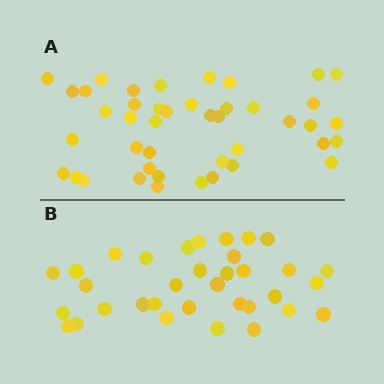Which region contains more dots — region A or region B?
Region A (the top region) has more dots.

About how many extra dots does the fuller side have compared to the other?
Region A has roughly 8 or so more dots than region B.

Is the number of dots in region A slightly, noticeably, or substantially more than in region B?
Region A has noticeably more, but not dramatically so. The ratio is roughly 1.3 to 1.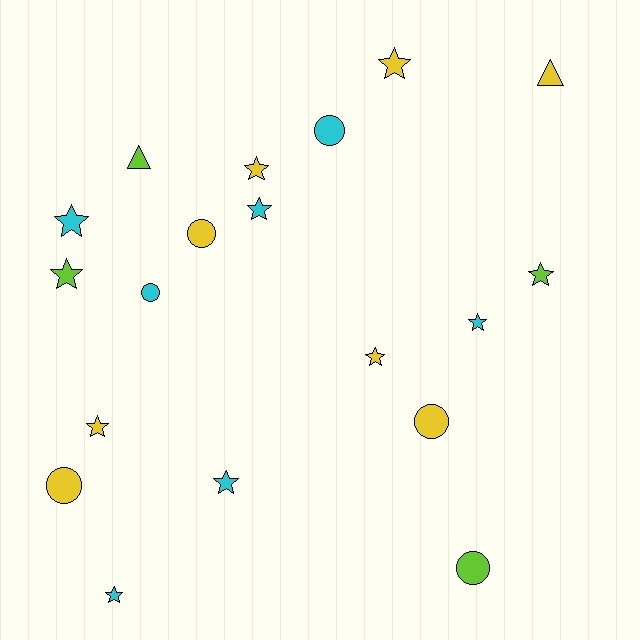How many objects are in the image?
There are 19 objects.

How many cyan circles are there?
There are 2 cyan circles.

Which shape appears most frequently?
Star, with 11 objects.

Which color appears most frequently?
Yellow, with 8 objects.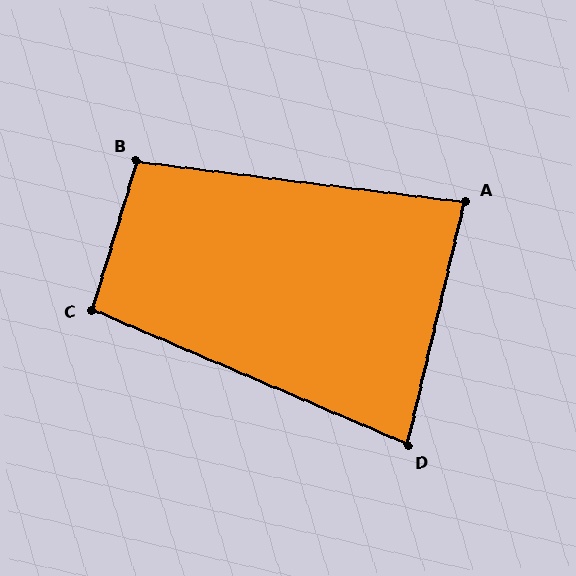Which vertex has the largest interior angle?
B, at approximately 100 degrees.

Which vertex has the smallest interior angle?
D, at approximately 80 degrees.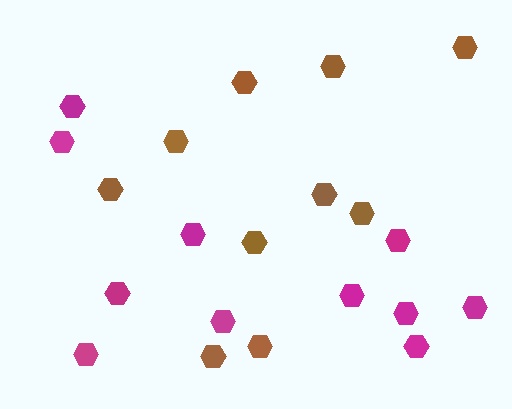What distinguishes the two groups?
There are 2 groups: one group of brown hexagons (10) and one group of magenta hexagons (11).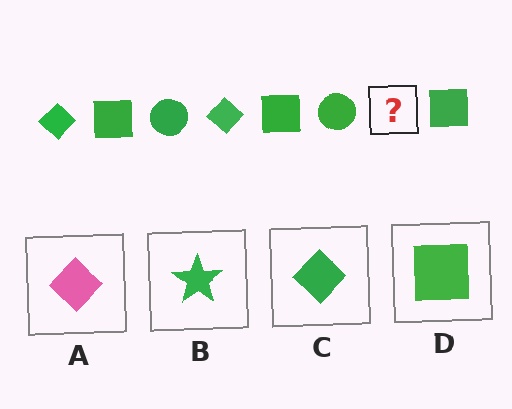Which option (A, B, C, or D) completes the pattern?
C.